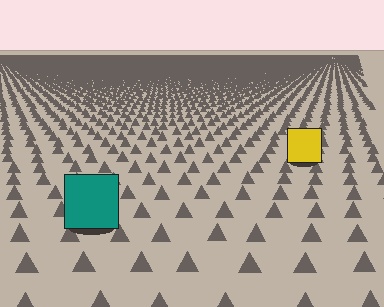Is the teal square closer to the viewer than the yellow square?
Yes. The teal square is closer — you can tell from the texture gradient: the ground texture is coarser near it.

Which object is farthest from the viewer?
The yellow square is farthest from the viewer. It appears smaller and the ground texture around it is denser.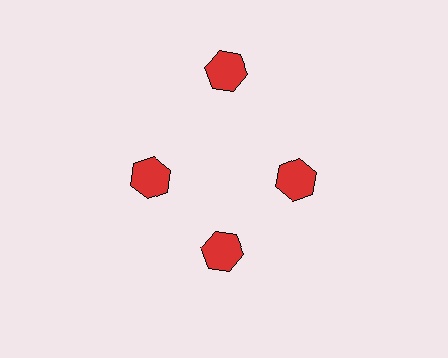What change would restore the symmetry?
The symmetry would be restored by moving it inward, back onto the ring so that all 4 hexagons sit at equal angles and equal distance from the center.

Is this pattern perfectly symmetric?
No. The 4 red hexagons are arranged in a ring, but one element near the 12 o'clock position is pushed outward from the center, breaking the 4-fold rotational symmetry.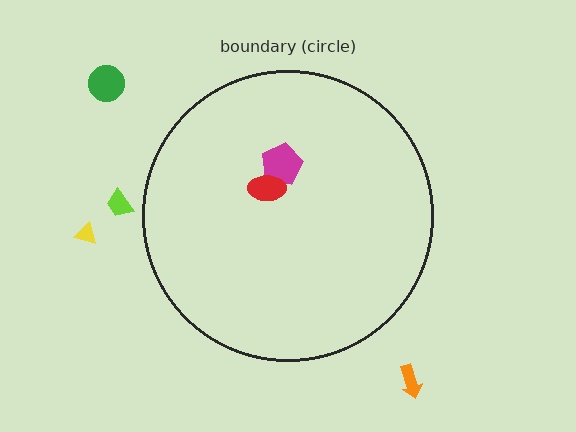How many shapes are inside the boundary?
2 inside, 4 outside.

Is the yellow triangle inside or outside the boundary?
Outside.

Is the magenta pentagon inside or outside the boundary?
Inside.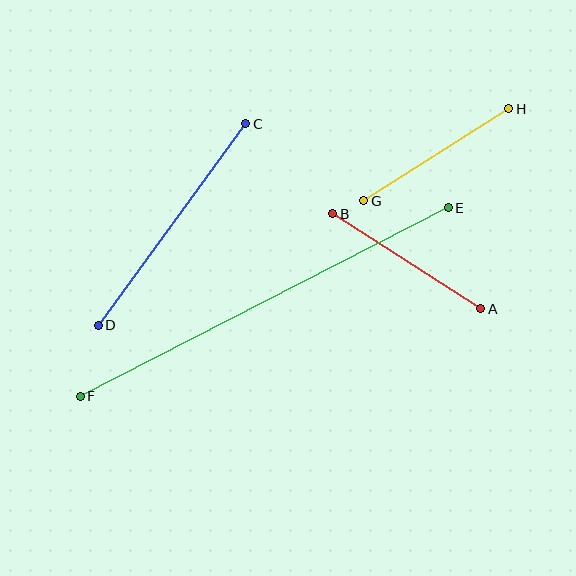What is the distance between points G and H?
The distance is approximately 172 pixels.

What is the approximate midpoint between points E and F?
The midpoint is at approximately (264, 302) pixels.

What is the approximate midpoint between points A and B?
The midpoint is at approximately (407, 261) pixels.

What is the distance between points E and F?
The distance is approximately 414 pixels.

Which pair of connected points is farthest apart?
Points E and F are farthest apart.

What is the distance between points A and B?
The distance is approximately 176 pixels.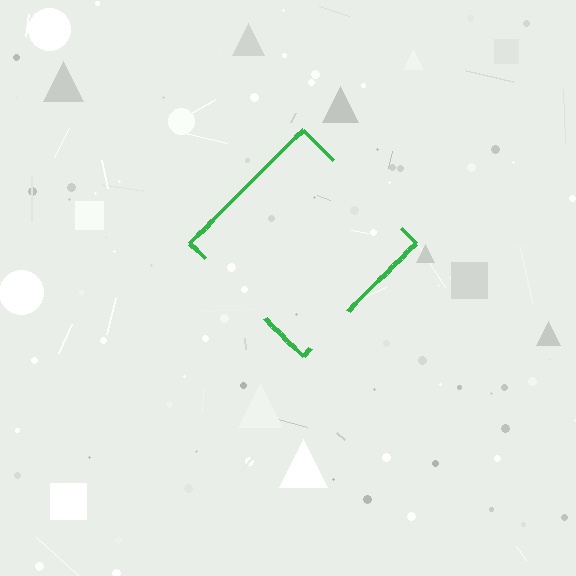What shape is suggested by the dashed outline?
The dashed outline suggests a diamond.